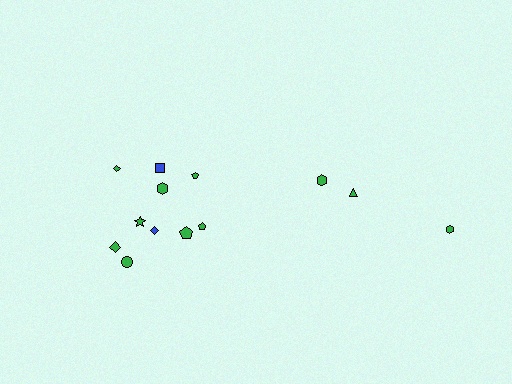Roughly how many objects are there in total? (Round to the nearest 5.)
Roughly 15 objects in total.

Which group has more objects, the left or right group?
The left group.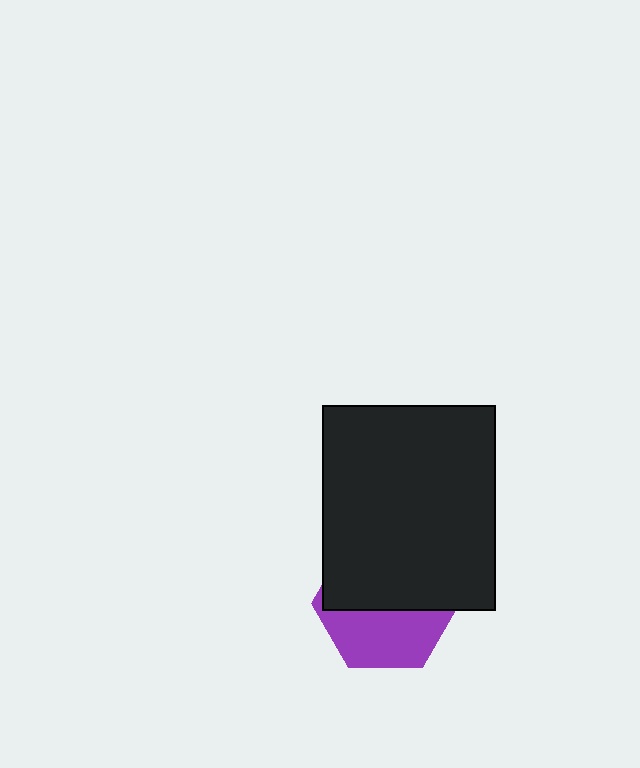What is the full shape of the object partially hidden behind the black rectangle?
The partially hidden object is a purple hexagon.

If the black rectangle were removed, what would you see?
You would see the complete purple hexagon.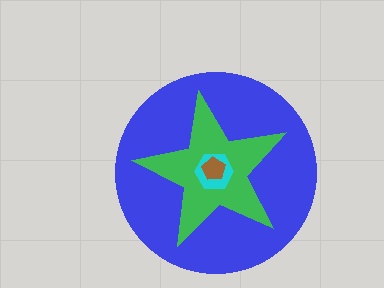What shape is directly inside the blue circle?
The green star.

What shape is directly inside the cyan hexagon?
The brown pentagon.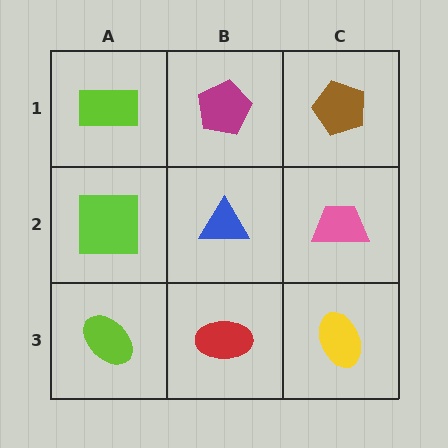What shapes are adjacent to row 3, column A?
A lime square (row 2, column A), a red ellipse (row 3, column B).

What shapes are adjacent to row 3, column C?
A pink trapezoid (row 2, column C), a red ellipse (row 3, column B).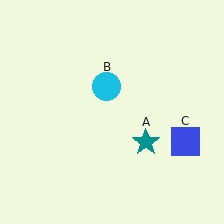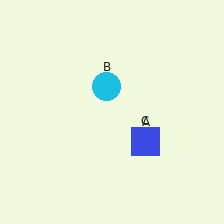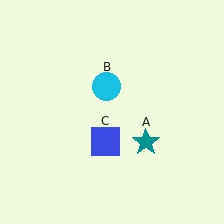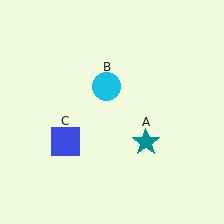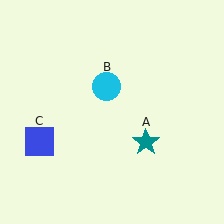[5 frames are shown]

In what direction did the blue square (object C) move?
The blue square (object C) moved left.